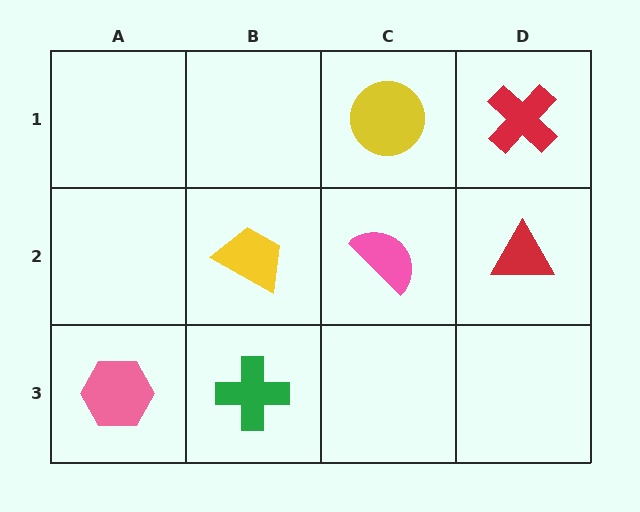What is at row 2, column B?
A yellow trapezoid.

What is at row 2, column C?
A pink semicircle.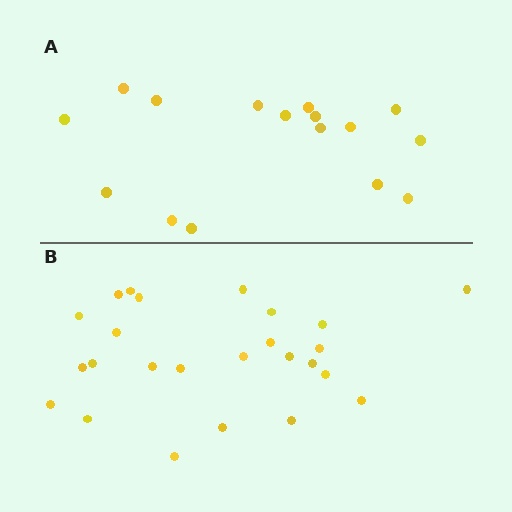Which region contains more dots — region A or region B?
Region B (the bottom region) has more dots.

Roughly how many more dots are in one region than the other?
Region B has roughly 8 or so more dots than region A.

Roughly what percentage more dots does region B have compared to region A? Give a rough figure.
About 55% more.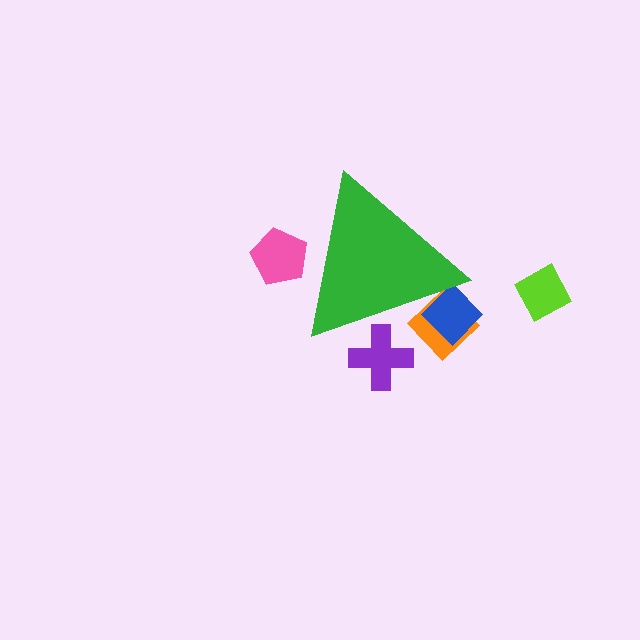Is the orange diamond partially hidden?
Yes, the orange diamond is partially hidden behind the green triangle.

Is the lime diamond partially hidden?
No, the lime diamond is fully visible.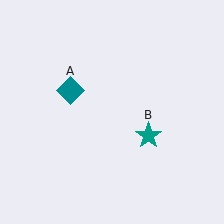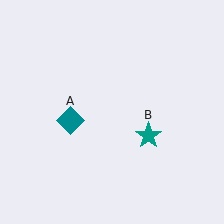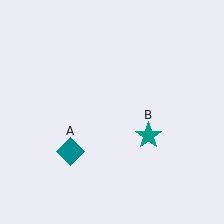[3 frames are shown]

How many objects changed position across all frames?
1 object changed position: teal diamond (object A).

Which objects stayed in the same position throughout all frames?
Teal star (object B) remained stationary.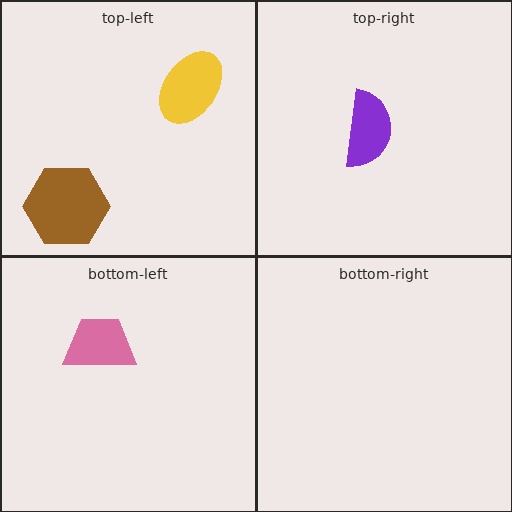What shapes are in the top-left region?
The brown hexagon, the yellow ellipse.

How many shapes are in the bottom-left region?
1.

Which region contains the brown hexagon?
The top-left region.